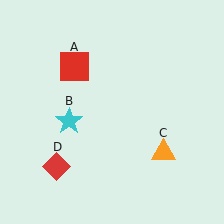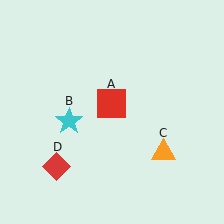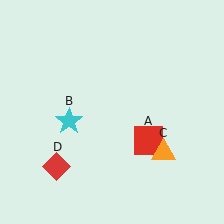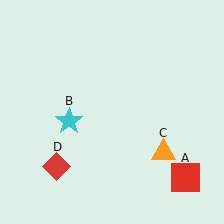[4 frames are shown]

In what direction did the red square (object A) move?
The red square (object A) moved down and to the right.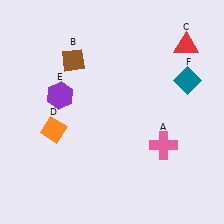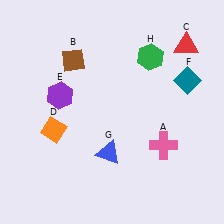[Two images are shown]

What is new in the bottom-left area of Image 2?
A blue triangle (G) was added in the bottom-left area of Image 2.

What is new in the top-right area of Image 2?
A green hexagon (H) was added in the top-right area of Image 2.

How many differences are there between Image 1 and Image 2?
There are 2 differences between the two images.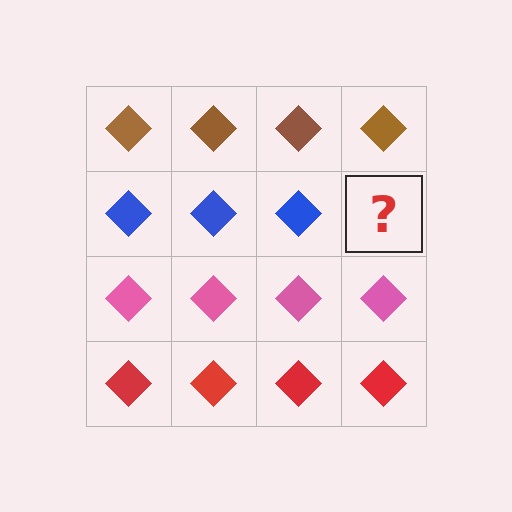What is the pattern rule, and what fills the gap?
The rule is that each row has a consistent color. The gap should be filled with a blue diamond.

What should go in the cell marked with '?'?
The missing cell should contain a blue diamond.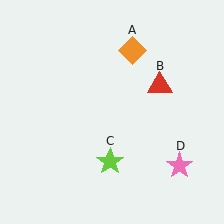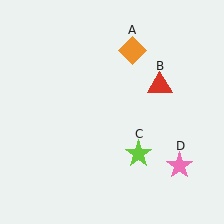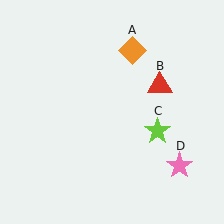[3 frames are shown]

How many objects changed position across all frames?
1 object changed position: lime star (object C).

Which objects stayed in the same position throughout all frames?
Orange diamond (object A) and red triangle (object B) and pink star (object D) remained stationary.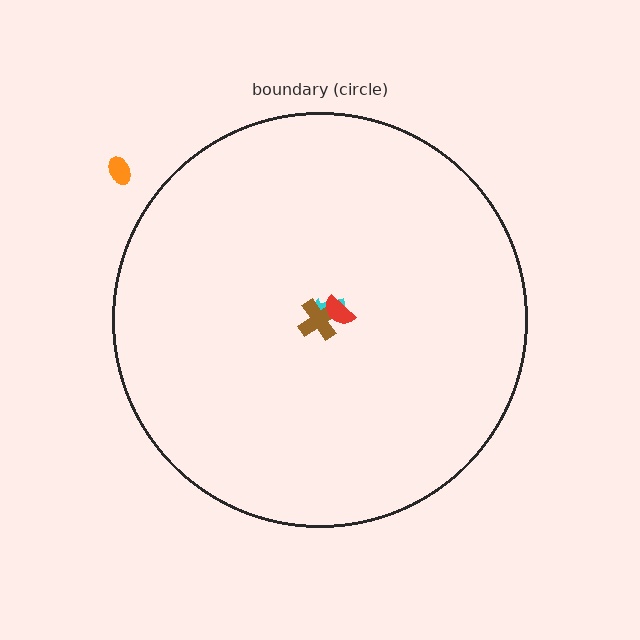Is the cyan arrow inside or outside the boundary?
Inside.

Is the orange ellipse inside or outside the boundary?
Outside.